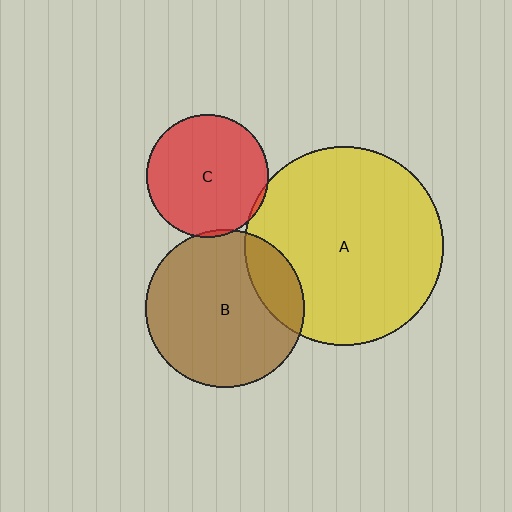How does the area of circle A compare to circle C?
Approximately 2.6 times.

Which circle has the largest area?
Circle A (yellow).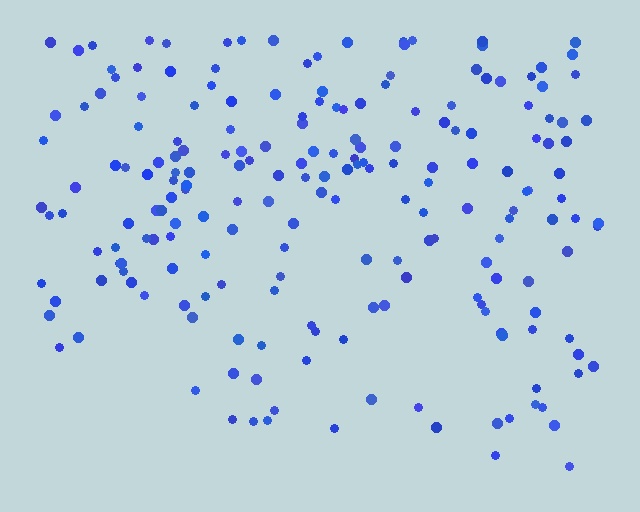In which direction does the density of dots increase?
From bottom to top, with the top side densest.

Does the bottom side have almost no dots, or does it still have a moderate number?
Still a moderate number, just noticeably fewer than the top.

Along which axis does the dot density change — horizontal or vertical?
Vertical.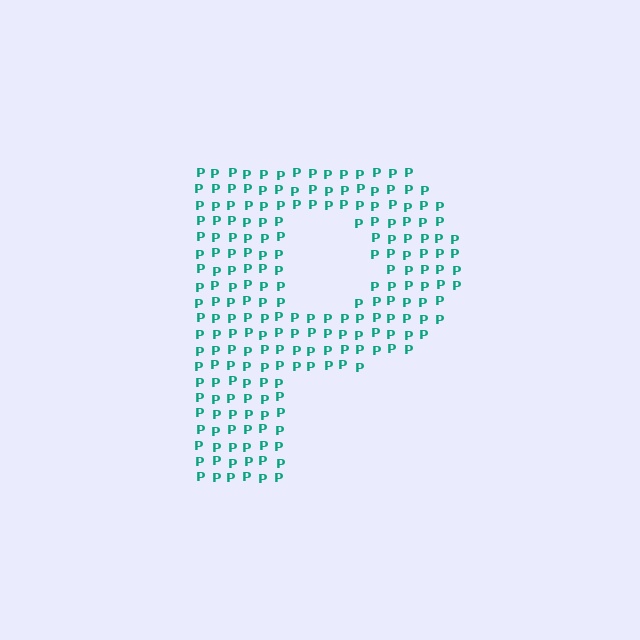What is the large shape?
The large shape is the letter P.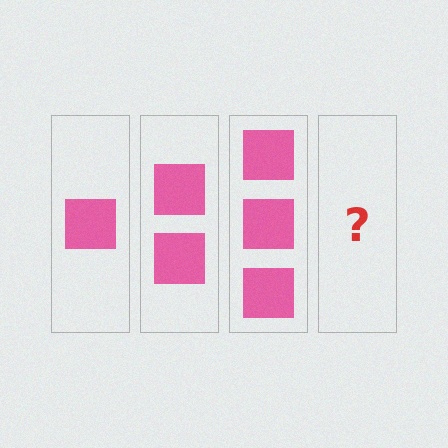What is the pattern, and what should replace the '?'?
The pattern is that each step adds one more square. The '?' should be 4 squares.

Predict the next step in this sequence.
The next step is 4 squares.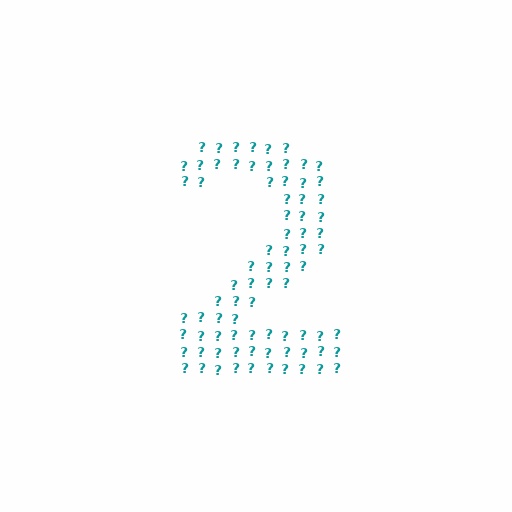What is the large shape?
The large shape is the digit 2.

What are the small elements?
The small elements are question marks.